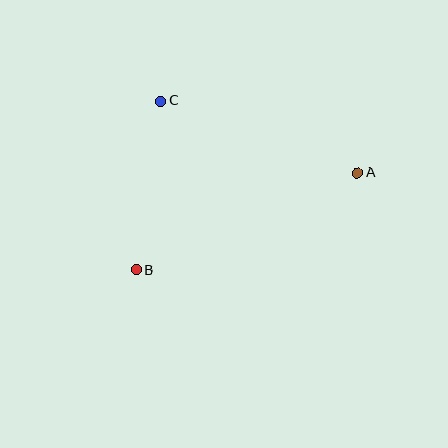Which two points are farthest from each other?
Points A and B are farthest from each other.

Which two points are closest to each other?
Points B and C are closest to each other.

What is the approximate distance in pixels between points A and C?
The distance between A and C is approximately 209 pixels.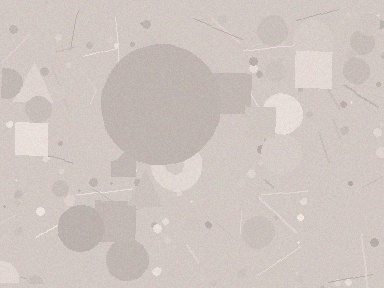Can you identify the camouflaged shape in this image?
The camouflaged shape is a circle.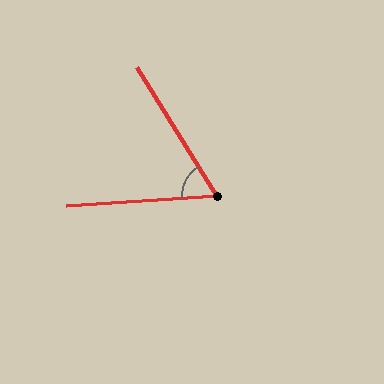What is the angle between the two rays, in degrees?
Approximately 62 degrees.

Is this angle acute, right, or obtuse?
It is acute.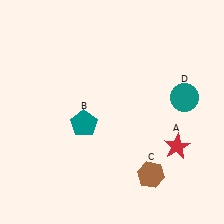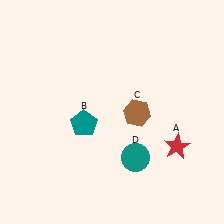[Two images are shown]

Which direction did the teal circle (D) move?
The teal circle (D) moved down.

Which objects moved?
The objects that moved are: the brown hexagon (C), the teal circle (D).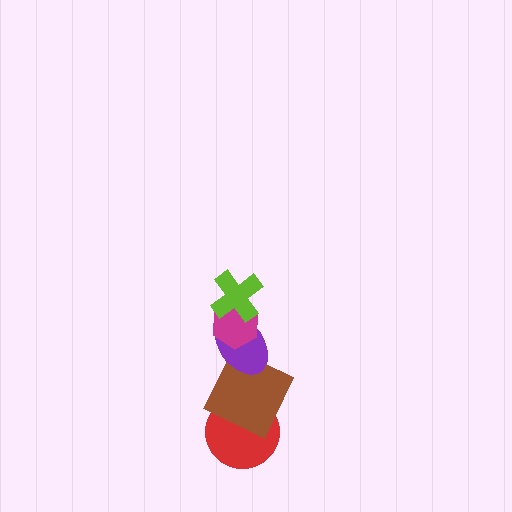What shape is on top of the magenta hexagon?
The lime cross is on top of the magenta hexagon.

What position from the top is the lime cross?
The lime cross is 1st from the top.